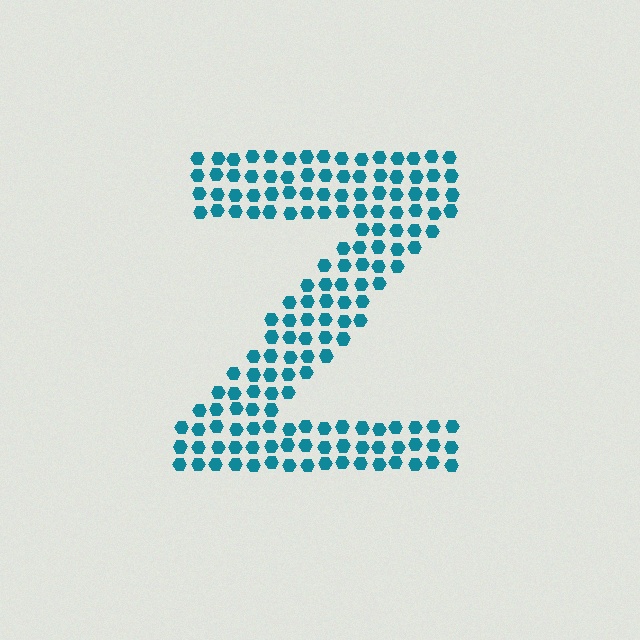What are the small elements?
The small elements are hexagons.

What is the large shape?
The large shape is the letter Z.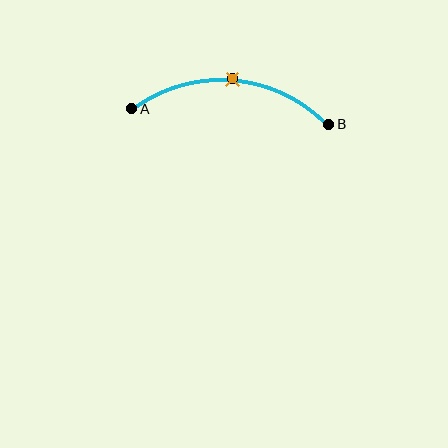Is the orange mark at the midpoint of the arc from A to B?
Yes. The orange mark lies on the arc at equal arc-length from both A and B — it is the arc midpoint.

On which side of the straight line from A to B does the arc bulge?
The arc bulges above the straight line connecting A and B.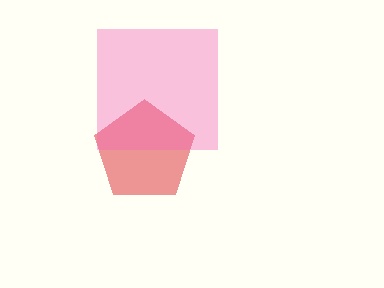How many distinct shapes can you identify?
There are 2 distinct shapes: a red pentagon, a pink square.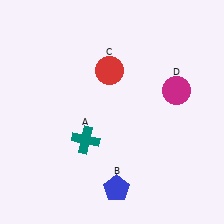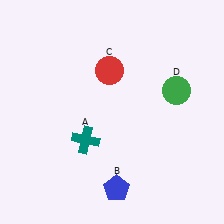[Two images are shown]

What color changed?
The circle (D) changed from magenta in Image 1 to green in Image 2.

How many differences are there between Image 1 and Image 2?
There is 1 difference between the two images.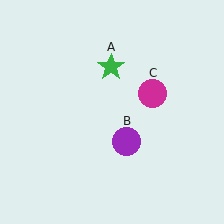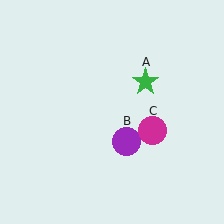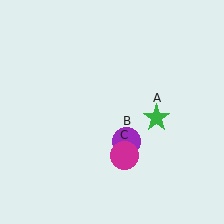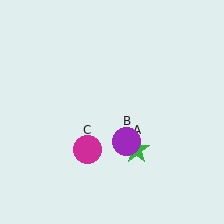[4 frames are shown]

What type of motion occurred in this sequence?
The green star (object A), magenta circle (object C) rotated clockwise around the center of the scene.